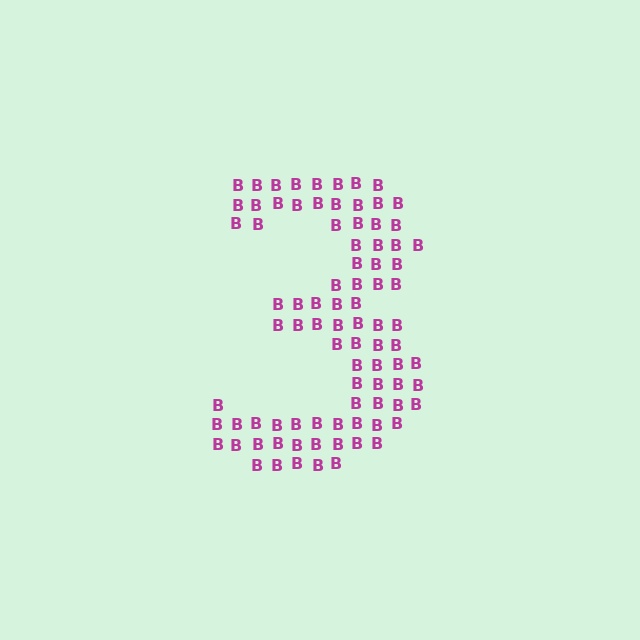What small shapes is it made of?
It is made of small letter B's.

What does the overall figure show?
The overall figure shows the digit 3.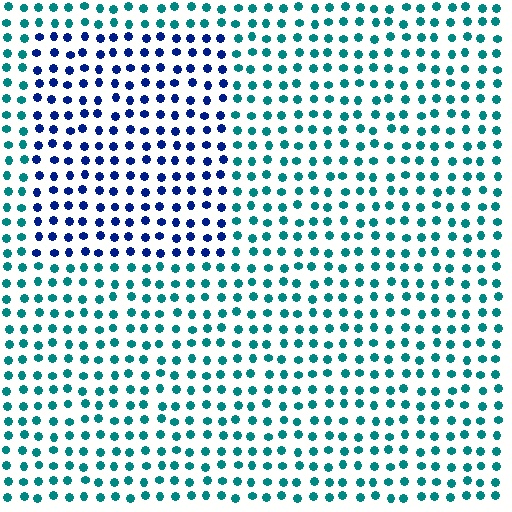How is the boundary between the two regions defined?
The boundary is defined purely by a slight shift in hue (about 50 degrees). Spacing, size, and orientation are identical on both sides.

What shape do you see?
I see a rectangle.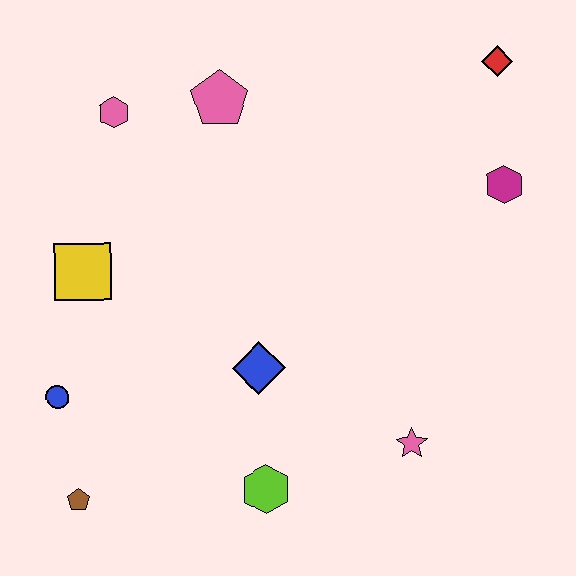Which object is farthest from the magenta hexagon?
The brown pentagon is farthest from the magenta hexagon.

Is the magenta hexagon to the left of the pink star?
No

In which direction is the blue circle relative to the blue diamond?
The blue circle is to the left of the blue diamond.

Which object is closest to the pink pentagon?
The pink hexagon is closest to the pink pentagon.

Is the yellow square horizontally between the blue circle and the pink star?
Yes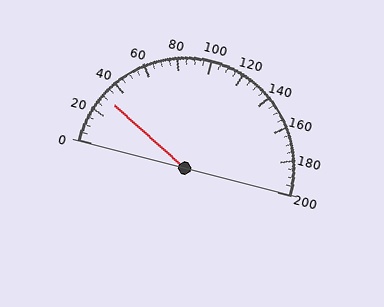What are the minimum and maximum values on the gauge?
The gauge ranges from 0 to 200.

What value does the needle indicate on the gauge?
The needle indicates approximately 30.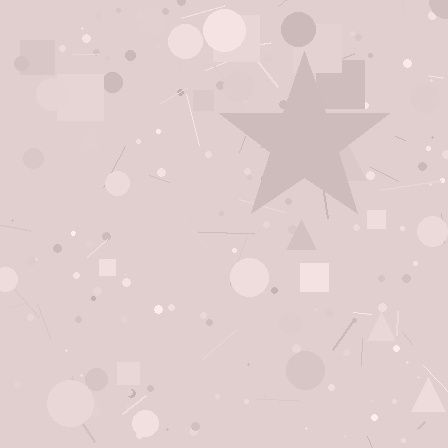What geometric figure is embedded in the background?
A star is embedded in the background.